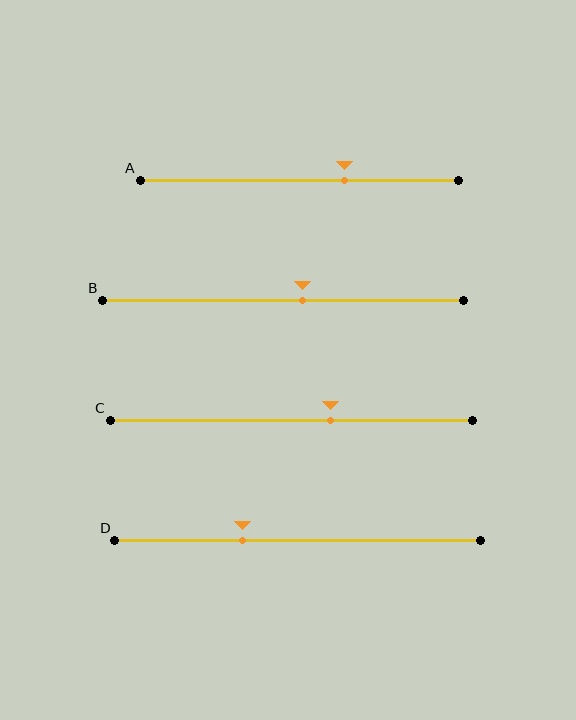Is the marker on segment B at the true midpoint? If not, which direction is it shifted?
No, the marker on segment B is shifted to the right by about 5% of the segment length.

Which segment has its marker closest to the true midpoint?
Segment B has its marker closest to the true midpoint.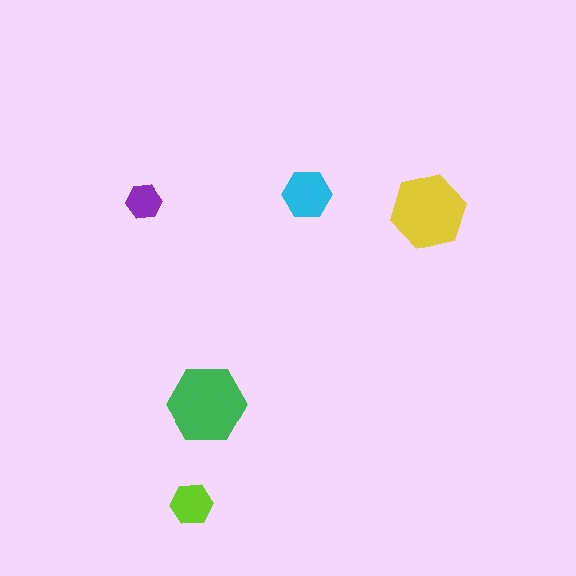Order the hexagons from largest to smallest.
the green one, the yellow one, the cyan one, the lime one, the purple one.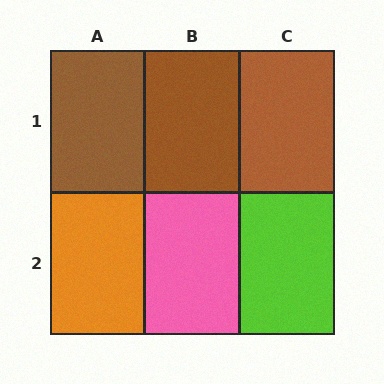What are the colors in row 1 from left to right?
Brown, brown, brown.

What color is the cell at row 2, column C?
Lime.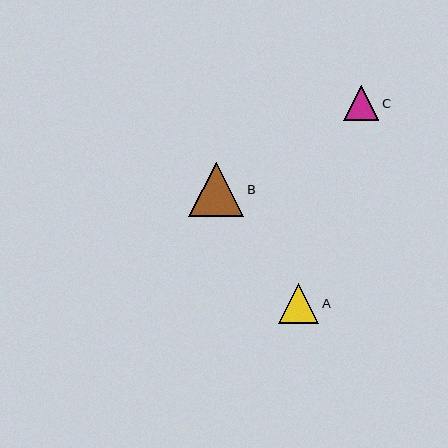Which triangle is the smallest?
Triangle C is the smallest with a size of approximately 35 pixels.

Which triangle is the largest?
Triangle B is the largest with a size of approximately 55 pixels.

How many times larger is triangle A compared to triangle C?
Triangle A is approximately 1.1 times the size of triangle C.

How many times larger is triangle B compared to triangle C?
Triangle B is approximately 1.6 times the size of triangle C.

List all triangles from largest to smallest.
From largest to smallest: B, A, C.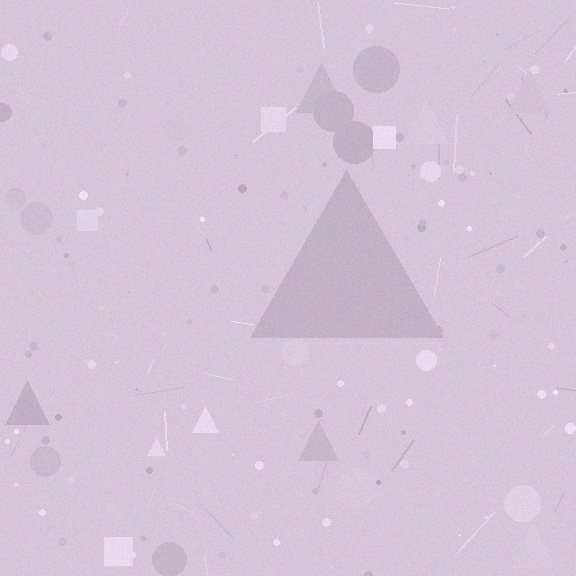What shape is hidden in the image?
A triangle is hidden in the image.